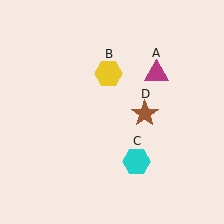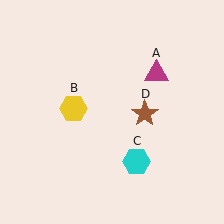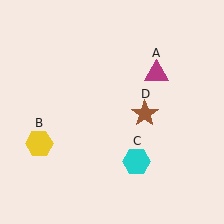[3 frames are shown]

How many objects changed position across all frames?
1 object changed position: yellow hexagon (object B).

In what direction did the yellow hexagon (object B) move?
The yellow hexagon (object B) moved down and to the left.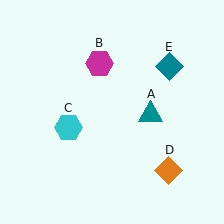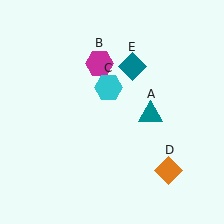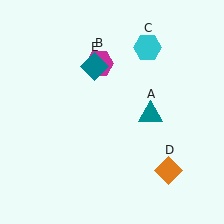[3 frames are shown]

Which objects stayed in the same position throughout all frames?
Teal triangle (object A) and magenta hexagon (object B) and orange diamond (object D) remained stationary.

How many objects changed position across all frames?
2 objects changed position: cyan hexagon (object C), teal diamond (object E).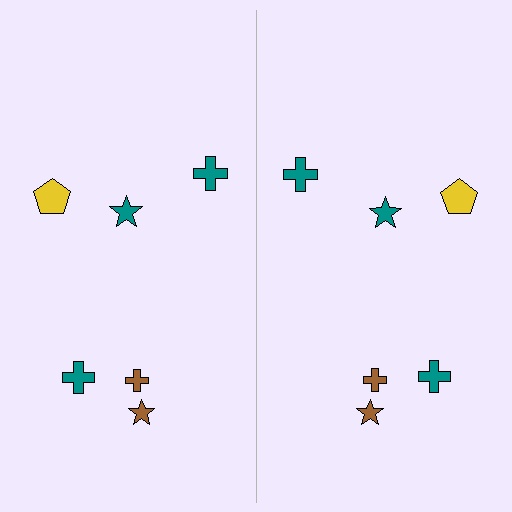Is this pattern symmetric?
Yes, this pattern has bilateral (reflection) symmetry.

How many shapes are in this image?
There are 12 shapes in this image.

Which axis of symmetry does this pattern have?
The pattern has a vertical axis of symmetry running through the center of the image.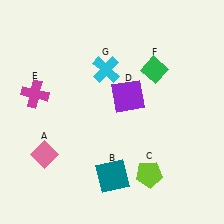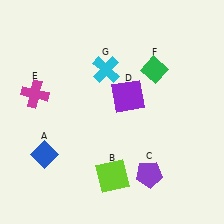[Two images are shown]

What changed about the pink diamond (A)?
In Image 1, A is pink. In Image 2, it changed to blue.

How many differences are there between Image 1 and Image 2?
There are 3 differences between the two images.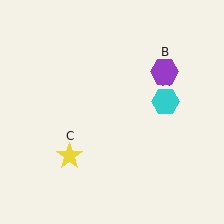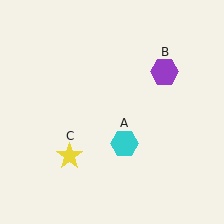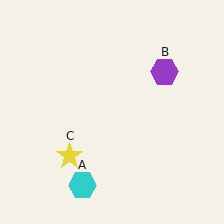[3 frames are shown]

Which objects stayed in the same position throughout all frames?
Purple hexagon (object B) and yellow star (object C) remained stationary.